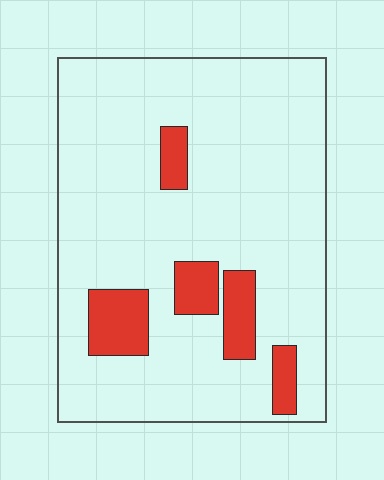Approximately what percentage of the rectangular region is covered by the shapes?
Approximately 15%.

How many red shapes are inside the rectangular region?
5.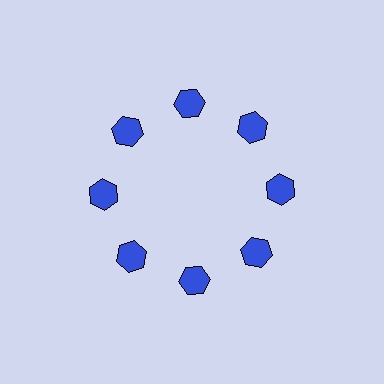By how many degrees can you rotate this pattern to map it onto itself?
The pattern maps onto itself every 45 degrees of rotation.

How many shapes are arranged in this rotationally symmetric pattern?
There are 8 shapes, arranged in 8 groups of 1.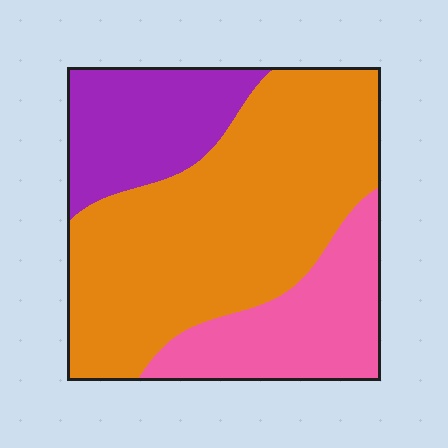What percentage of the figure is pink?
Pink covers around 20% of the figure.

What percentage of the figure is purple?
Purple takes up between a sixth and a third of the figure.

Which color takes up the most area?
Orange, at roughly 60%.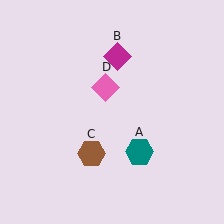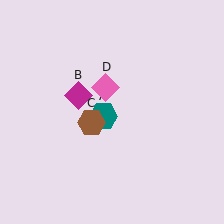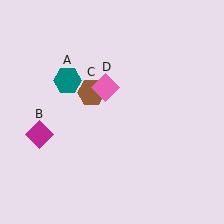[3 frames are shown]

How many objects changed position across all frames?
3 objects changed position: teal hexagon (object A), magenta diamond (object B), brown hexagon (object C).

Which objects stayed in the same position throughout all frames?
Pink diamond (object D) remained stationary.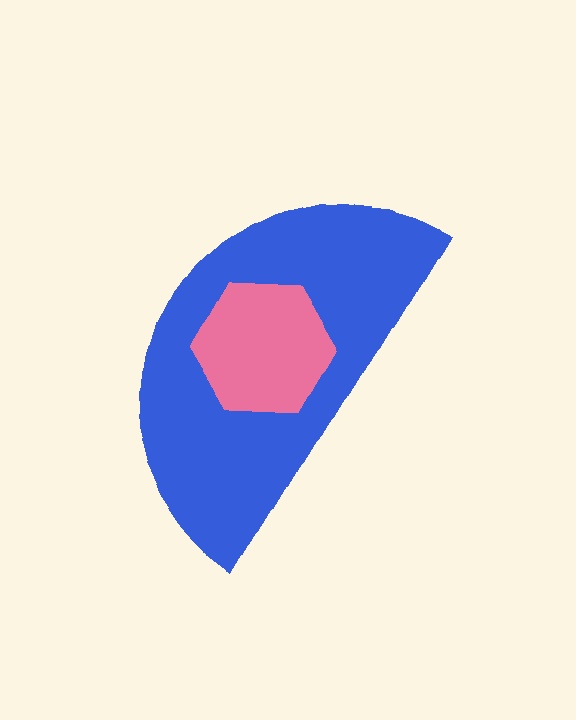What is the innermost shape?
The pink hexagon.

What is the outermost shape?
The blue semicircle.